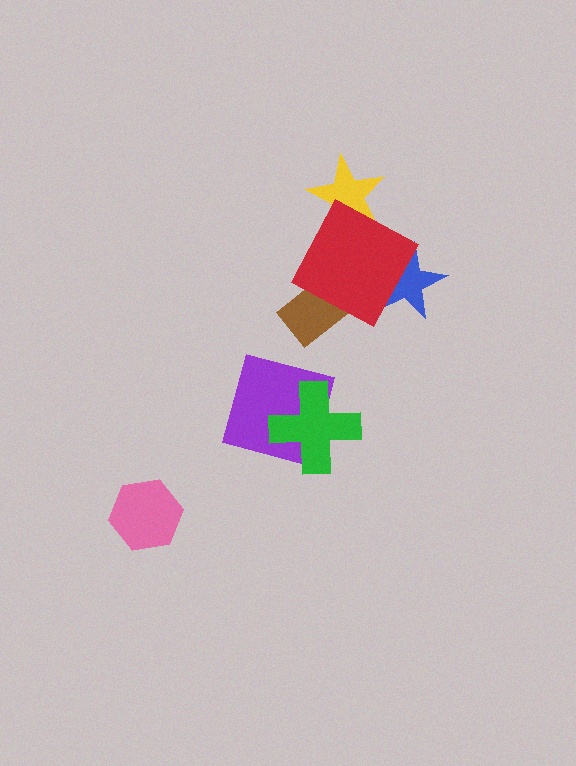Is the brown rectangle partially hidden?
Yes, it is partially covered by another shape.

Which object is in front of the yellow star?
The red square is in front of the yellow star.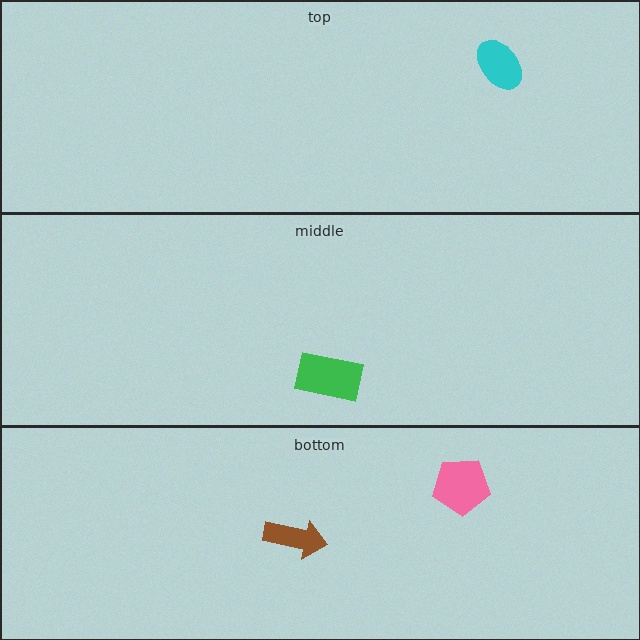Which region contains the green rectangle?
The middle region.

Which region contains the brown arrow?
The bottom region.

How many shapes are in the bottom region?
2.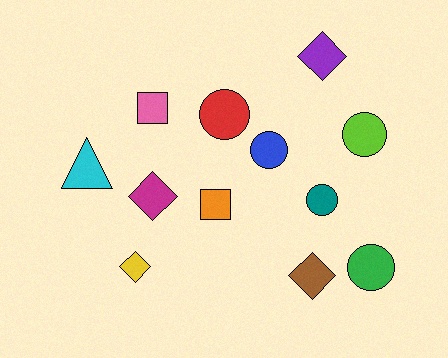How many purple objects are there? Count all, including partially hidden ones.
There is 1 purple object.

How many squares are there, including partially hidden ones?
There are 2 squares.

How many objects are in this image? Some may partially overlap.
There are 12 objects.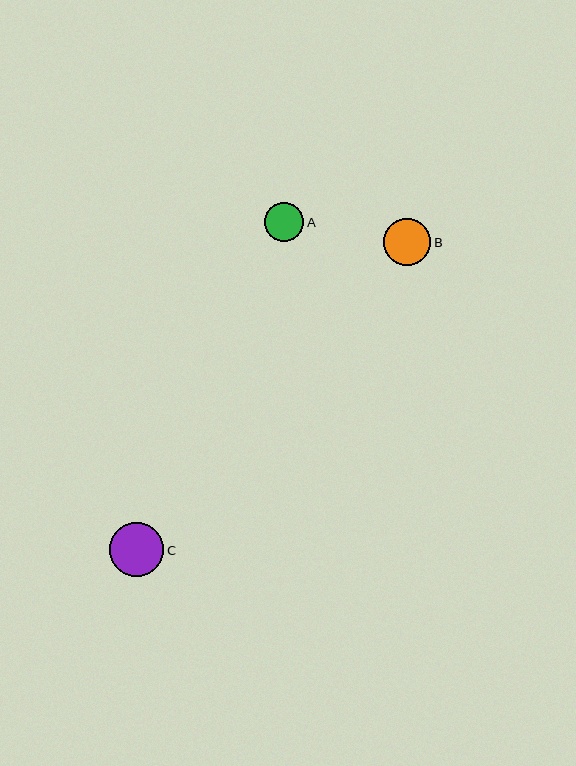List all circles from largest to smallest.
From largest to smallest: C, B, A.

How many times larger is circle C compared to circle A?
Circle C is approximately 1.4 times the size of circle A.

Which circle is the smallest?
Circle A is the smallest with a size of approximately 39 pixels.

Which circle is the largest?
Circle C is the largest with a size of approximately 54 pixels.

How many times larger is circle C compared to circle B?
Circle C is approximately 1.2 times the size of circle B.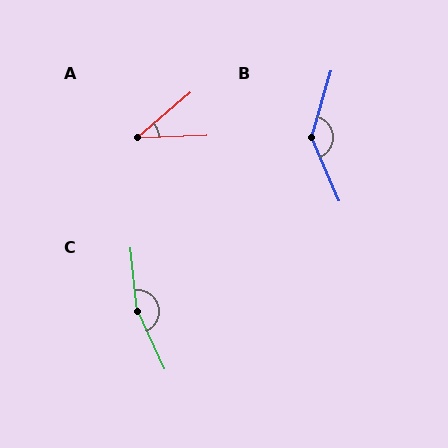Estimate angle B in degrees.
Approximately 140 degrees.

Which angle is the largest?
C, at approximately 161 degrees.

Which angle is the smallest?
A, at approximately 38 degrees.